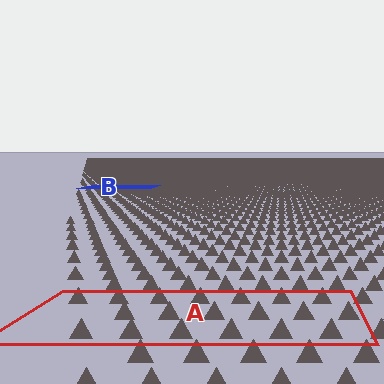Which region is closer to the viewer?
Region A is closer. The texture elements there are larger and more spread out.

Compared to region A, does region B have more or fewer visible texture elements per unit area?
Region B has more texture elements per unit area — they are packed more densely because it is farther away.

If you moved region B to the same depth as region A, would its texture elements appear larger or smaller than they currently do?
They would appear larger. At a closer depth, the same texture elements are projected at a bigger on-screen size.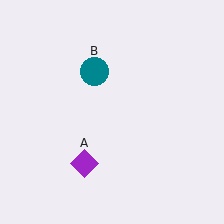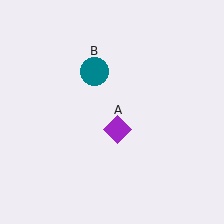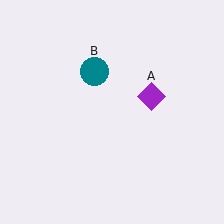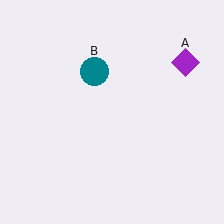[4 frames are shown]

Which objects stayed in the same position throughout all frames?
Teal circle (object B) remained stationary.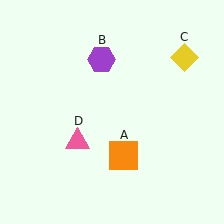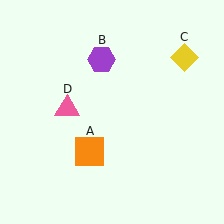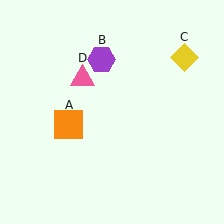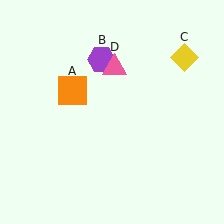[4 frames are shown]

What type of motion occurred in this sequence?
The orange square (object A), pink triangle (object D) rotated clockwise around the center of the scene.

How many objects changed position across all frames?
2 objects changed position: orange square (object A), pink triangle (object D).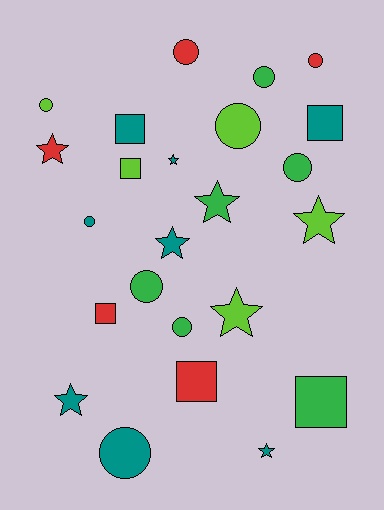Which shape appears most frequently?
Circle, with 10 objects.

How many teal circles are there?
There are 2 teal circles.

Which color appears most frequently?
Teal, with 8 objects.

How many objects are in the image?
There are 24 objects.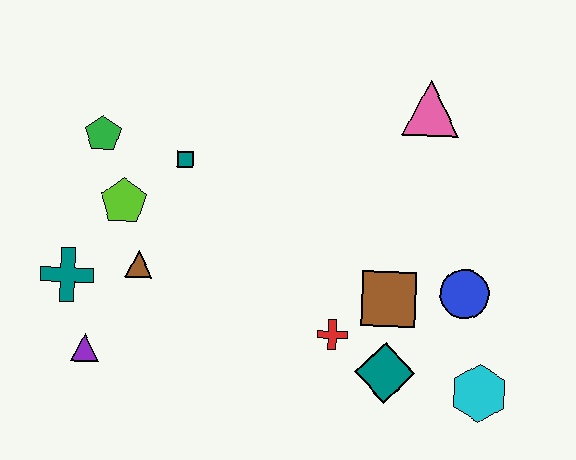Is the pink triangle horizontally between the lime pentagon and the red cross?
No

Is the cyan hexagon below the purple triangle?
Yes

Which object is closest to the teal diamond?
The red cross is closest to the teal diamond.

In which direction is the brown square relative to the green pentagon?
The brown square is to the right of the green pentagon.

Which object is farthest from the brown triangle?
The cyan hexagon is farthest from the brown triangle.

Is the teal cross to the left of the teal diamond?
Yes